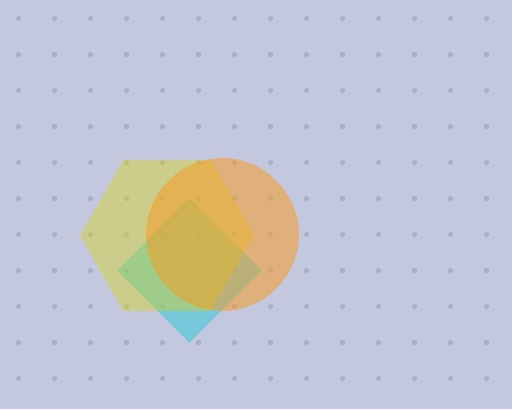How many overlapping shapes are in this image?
There are 3 overlapping shapes in the image.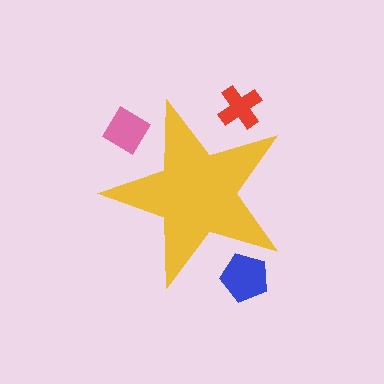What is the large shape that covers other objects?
A yellow star.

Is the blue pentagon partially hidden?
Yes, the blue pentagon is partially hidden behind the yellow star.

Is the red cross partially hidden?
Yes, the red cross is partially hidden behind the yellow star.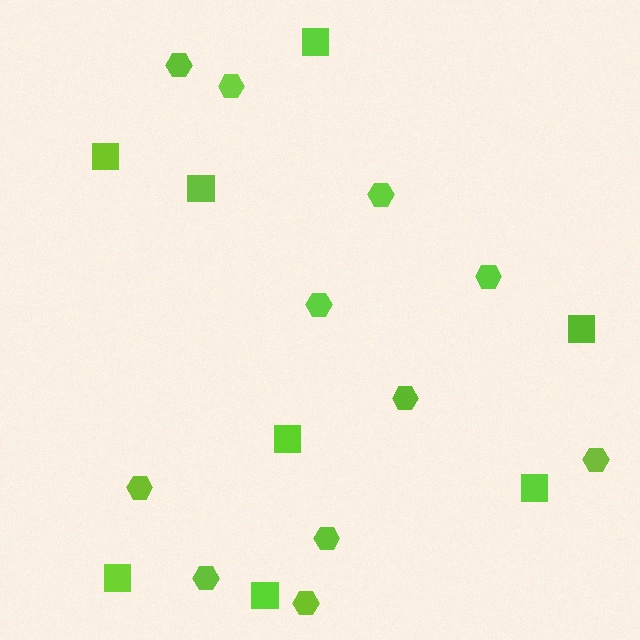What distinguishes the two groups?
There are 2 groups: one group of hexagons (11) and one group of squares (8).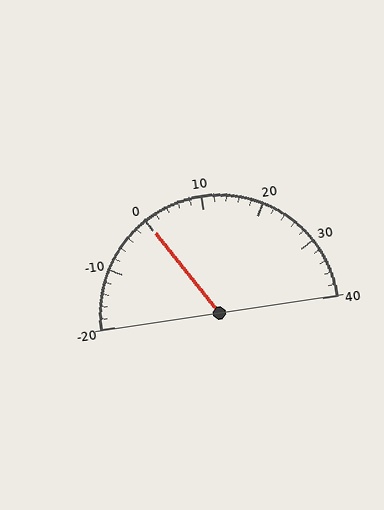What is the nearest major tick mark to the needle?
The nearest major tick mark is 0.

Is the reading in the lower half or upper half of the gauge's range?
The reading is in the lower half of the range (-20 to 40).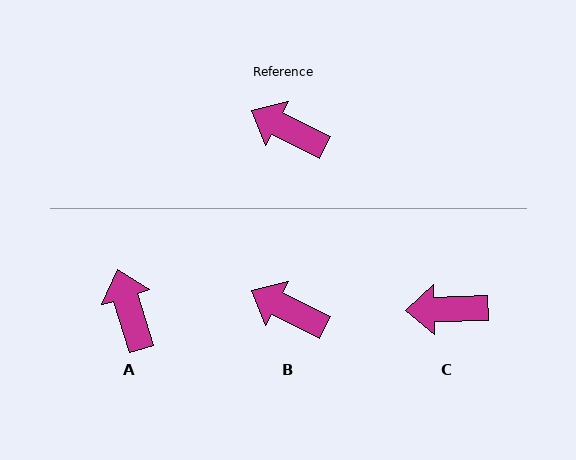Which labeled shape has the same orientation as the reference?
B.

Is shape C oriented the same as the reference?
No, it is off by about 28 degrees.